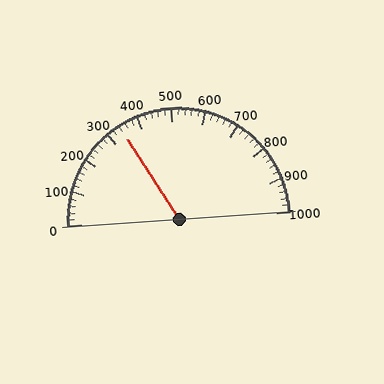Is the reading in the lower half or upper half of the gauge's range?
The reading is in the lower half of the range (0 to 1000).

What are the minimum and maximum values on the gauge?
The gauge ranges from 0 to 1000.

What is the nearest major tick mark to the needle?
The nearest major tick mark is 300.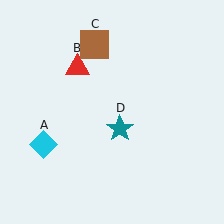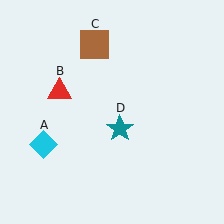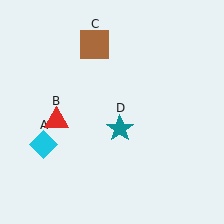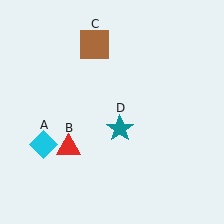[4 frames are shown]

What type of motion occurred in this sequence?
The red triangle (object B) rotated counterclockwise around the center of the scene.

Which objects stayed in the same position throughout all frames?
Cyan diamond (object A) and brown square (object C) and teal star (object D) remained stationary.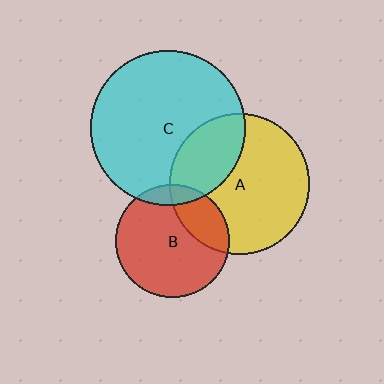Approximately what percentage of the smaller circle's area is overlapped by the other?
Approximately 10%.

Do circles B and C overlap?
Yes.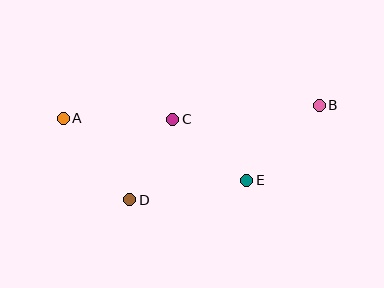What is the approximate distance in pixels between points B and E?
The distance between B and E is approximately 104 pixels.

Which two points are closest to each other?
Points C and D are closest to each other.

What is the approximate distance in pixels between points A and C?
The distance between A and C is approximately 109 pixels.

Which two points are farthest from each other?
Points A and B are farthest from each other.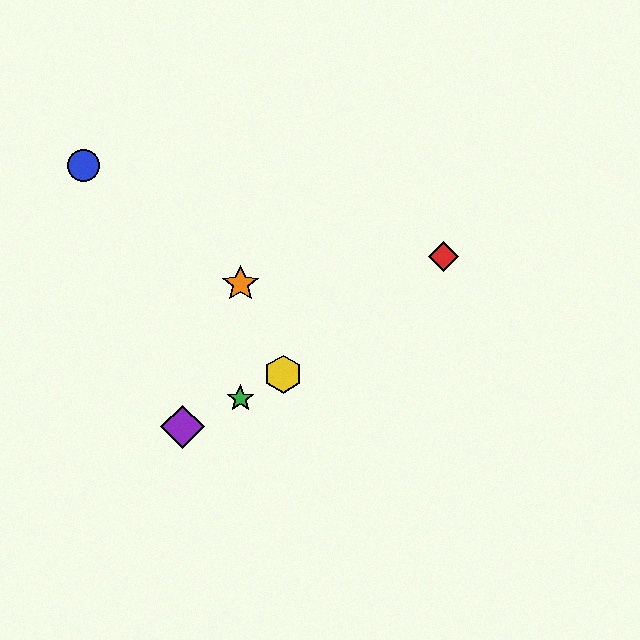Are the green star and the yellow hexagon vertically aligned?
No, the green star is at x≈240 and the yellow hexagon is at x≈283.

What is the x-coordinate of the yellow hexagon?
The yellow hexagon is at x≈283.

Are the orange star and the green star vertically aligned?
Yes, both are at x≈240.